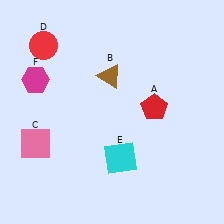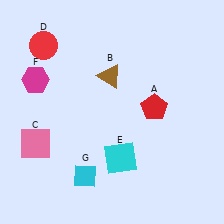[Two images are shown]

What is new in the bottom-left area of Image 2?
A cyan diamond (G) was added in the bottom-left area of Image 2.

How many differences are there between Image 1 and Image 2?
There is 1 difference between the two images.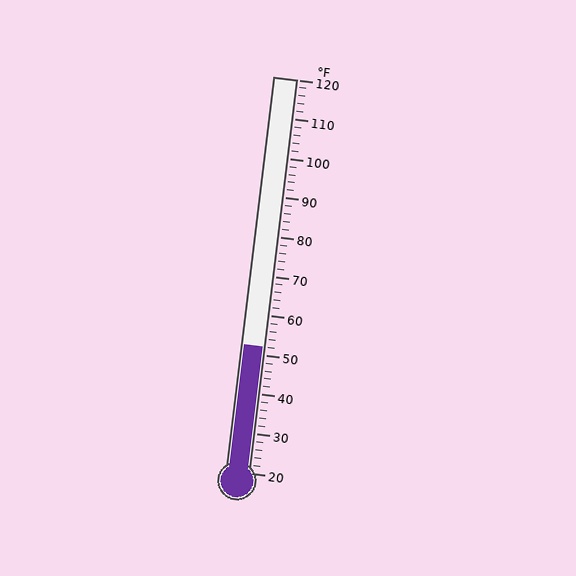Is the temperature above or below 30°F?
The temperature is above 30°F.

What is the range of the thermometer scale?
The thermometer scale ranges from 20°F to 120°F.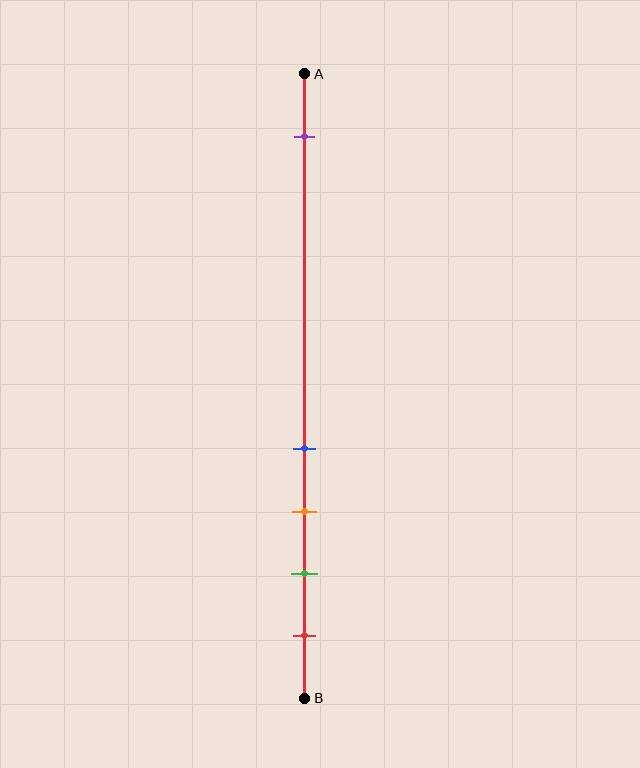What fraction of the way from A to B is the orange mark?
The orange mark is approximately 70% (0.7) of the way from A to B.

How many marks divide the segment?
There are 5 marks dividing the segment.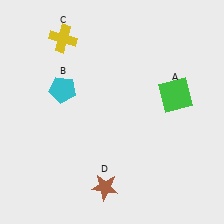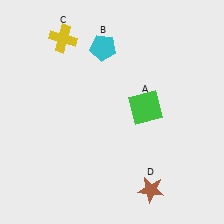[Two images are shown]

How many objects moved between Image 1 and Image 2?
3 objects moved between the two images.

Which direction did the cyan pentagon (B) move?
The cyan pentagon (B) moved up.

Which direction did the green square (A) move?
The green square (A) moved left.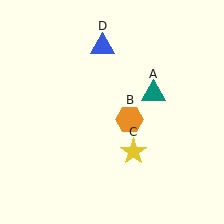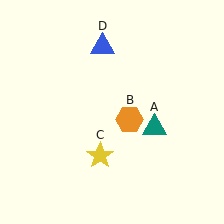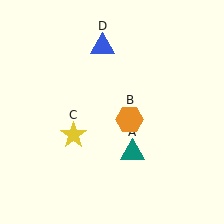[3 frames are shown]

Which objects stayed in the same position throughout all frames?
Orange hexagon (object B) and blue triangle (object D) remained stationary.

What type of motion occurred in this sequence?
The teal triangle (object A), yellow star (object C) rotated clockwise around the center of the scene.